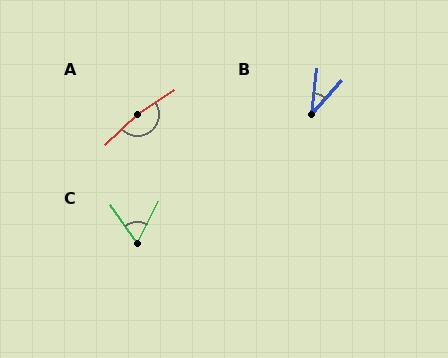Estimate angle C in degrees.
Approximately 63 degrees.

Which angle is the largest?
A, at approximately 169 degrees.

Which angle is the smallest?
B, at approximately 35 degrees.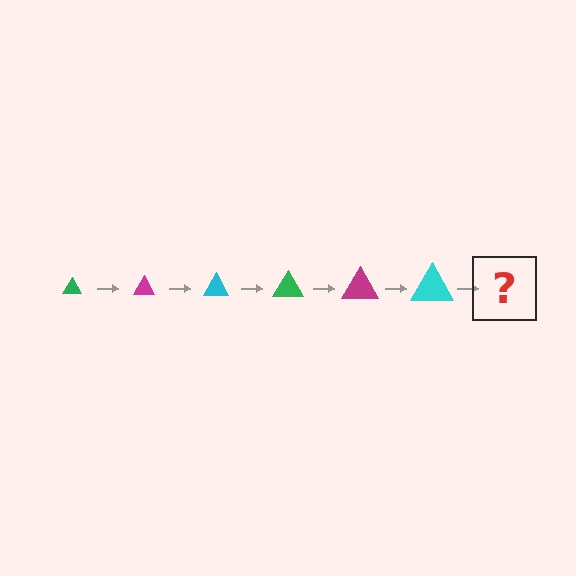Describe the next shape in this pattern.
It should be a green triangle, larger than the previous one.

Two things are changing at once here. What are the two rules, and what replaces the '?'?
The two rules are that the triangle grows larger each step and the color cycles through green, magenta, and cyan. The '?' should be a green triangle, larger than the previous one.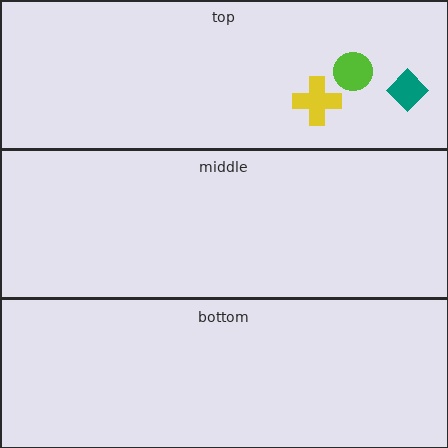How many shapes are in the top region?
3.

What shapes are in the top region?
The lime circle, the teal diamond, the yellow cross.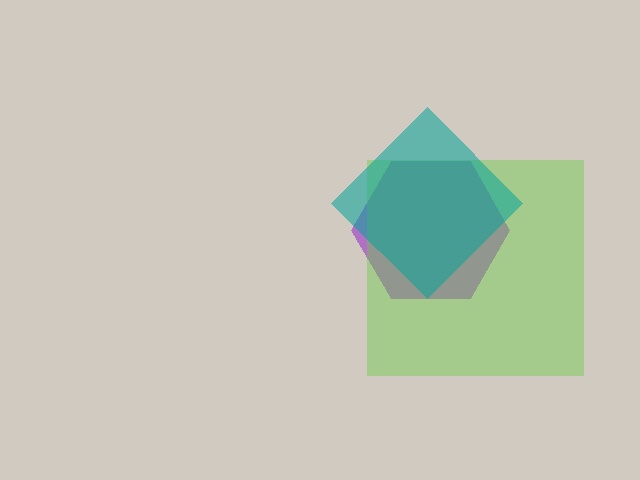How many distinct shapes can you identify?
There are 3 distinct shapes: a purple hexagon, a lime square, a teal diamond.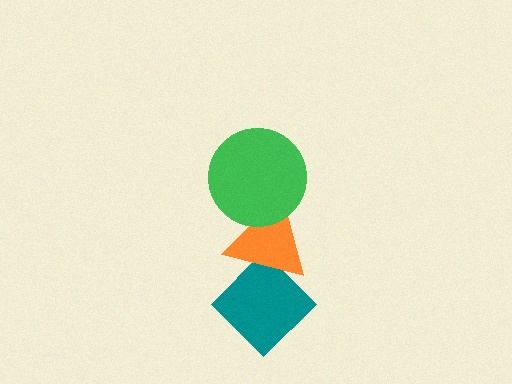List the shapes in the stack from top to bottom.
From top to bottom: the green circle, the orange triangle, the teal diamond.